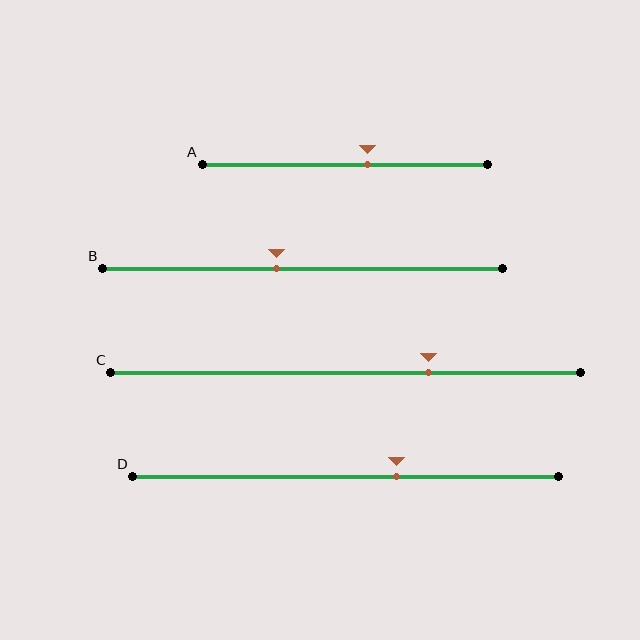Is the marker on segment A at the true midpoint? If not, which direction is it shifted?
No, the marker on segment A is shifted to the right by about 8% of the segment length.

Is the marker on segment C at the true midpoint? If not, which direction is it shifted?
No, the marker on segment C is shifted to the right by about 18% of the segment length.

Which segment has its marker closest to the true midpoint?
Segment B has its marker closest to the true midpoint.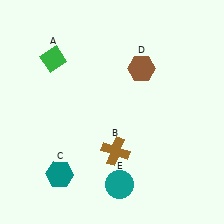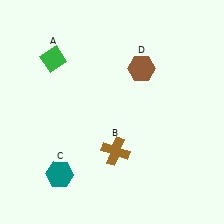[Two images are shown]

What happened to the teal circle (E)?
The teal circle (E) was removed in Image 2. It was in the bottom-right area of Image 1.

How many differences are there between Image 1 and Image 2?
There is 1 difference between the two images.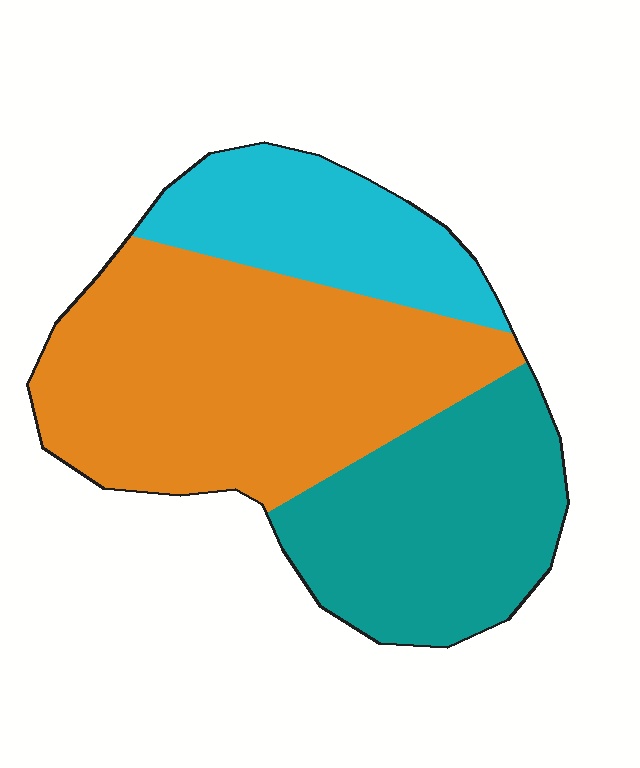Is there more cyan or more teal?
Teal.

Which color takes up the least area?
Cyan, at roughly 20%.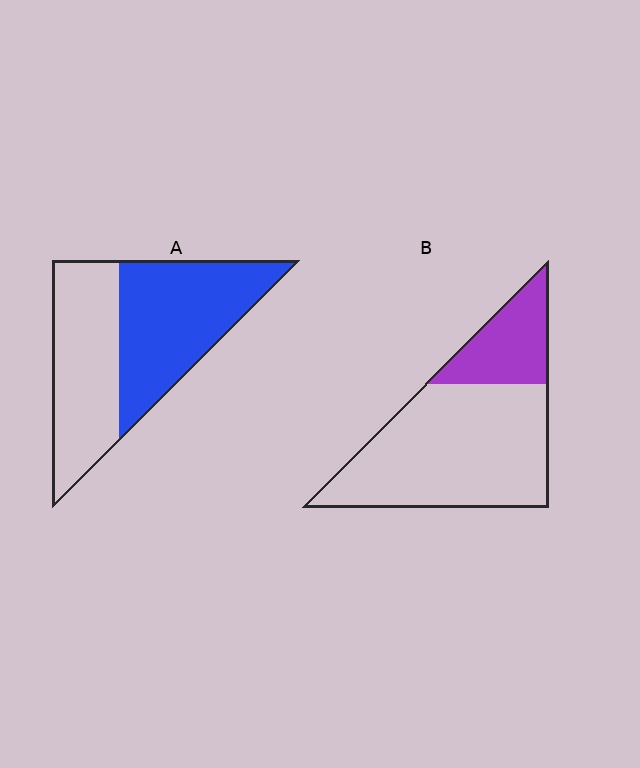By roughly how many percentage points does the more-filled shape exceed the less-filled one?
By roughly 30 percentage points (A over B).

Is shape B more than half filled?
No.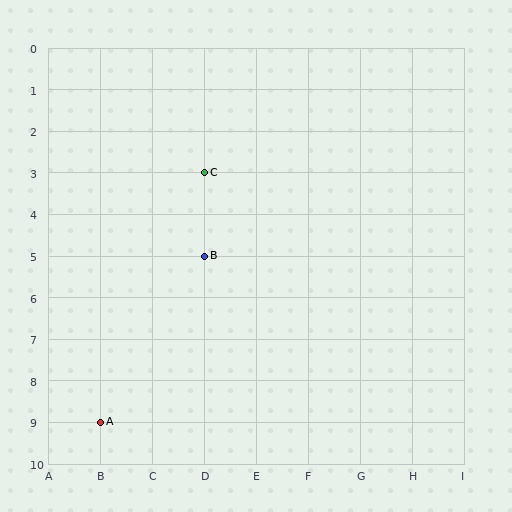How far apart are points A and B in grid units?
Points A and B are 2 columns and 4 rows apart (about 4.5 grid units diagonally).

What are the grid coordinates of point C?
Point C is at grid coordinates (D, 3).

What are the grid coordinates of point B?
Point B is at grid coordinates (D, 5).